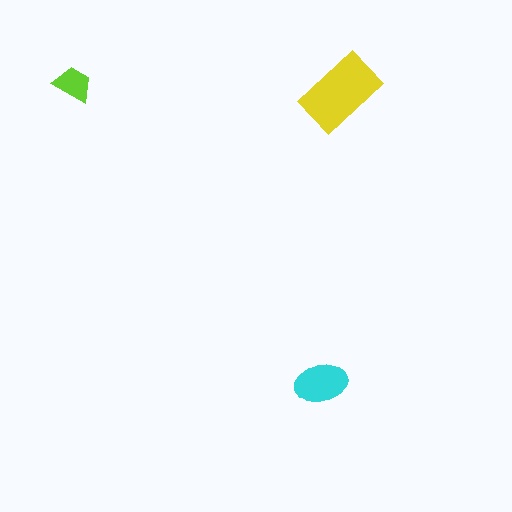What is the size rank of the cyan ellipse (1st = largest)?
2nd.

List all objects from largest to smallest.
The yellow rectangle, the cyan ellipse, the lime trapezoid.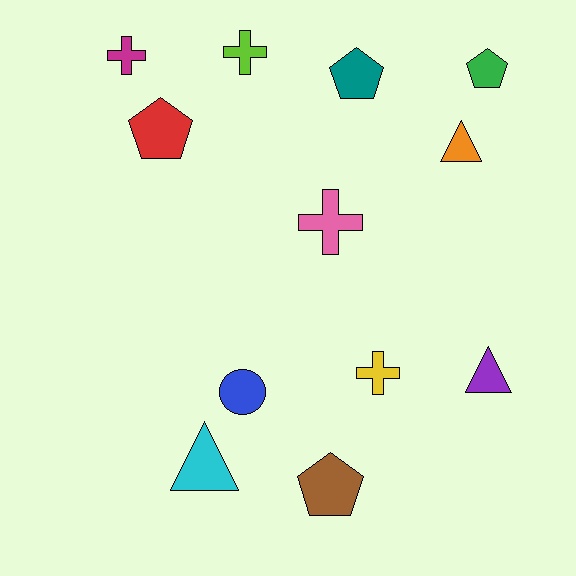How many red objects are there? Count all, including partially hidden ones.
There is 1 red object.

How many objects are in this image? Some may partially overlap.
There are 12 objects.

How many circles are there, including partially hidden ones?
There is 1 circle.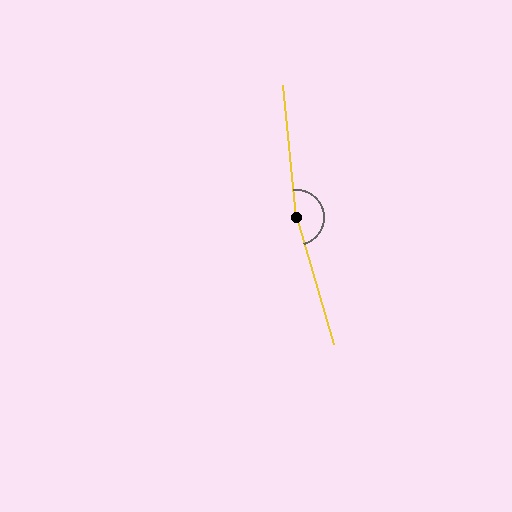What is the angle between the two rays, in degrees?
Approximately 170 degrees.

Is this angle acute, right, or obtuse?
It is obtuse.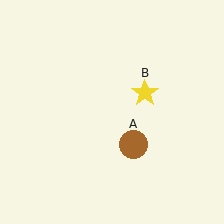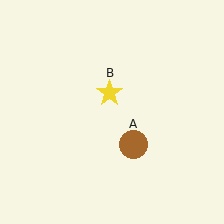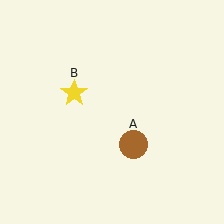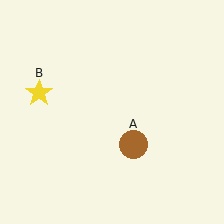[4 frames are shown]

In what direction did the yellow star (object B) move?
The yellow star (object B) moved left.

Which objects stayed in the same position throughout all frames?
Brown circle (object A) remained stationary.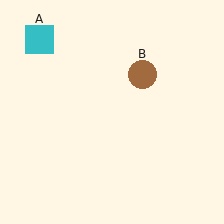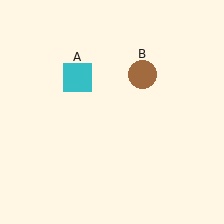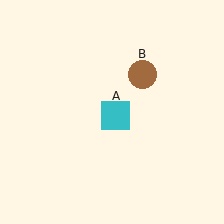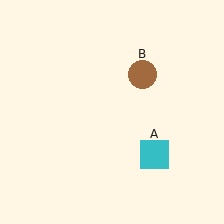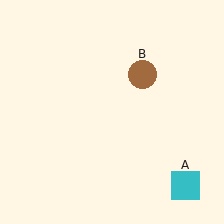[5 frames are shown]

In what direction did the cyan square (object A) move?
The cyan square (object A) moved down and to the right.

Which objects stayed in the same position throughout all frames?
Brown circle (object B) remained stationary.